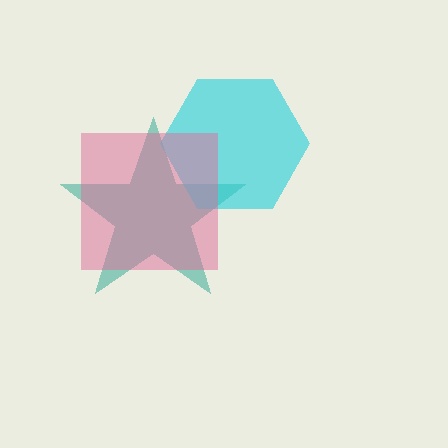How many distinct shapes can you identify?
There are 3 distinct shapes: a teal star, a cyan hexagon, a pink square.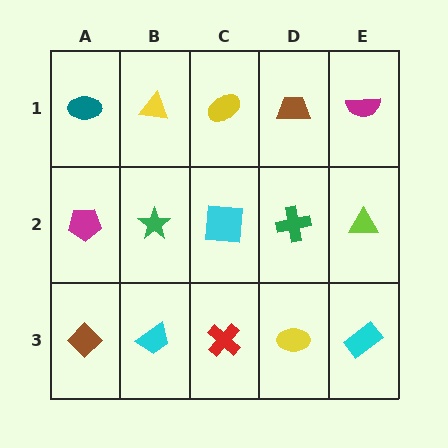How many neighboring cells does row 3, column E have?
2.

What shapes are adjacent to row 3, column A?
A magenta pentagon (row 2, column A), a cyan trapezoid (row 3, column B).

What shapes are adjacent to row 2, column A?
A teal ellipse (row 1, column A), a brown diamond (row 3, column A), a green star (row 2, column B).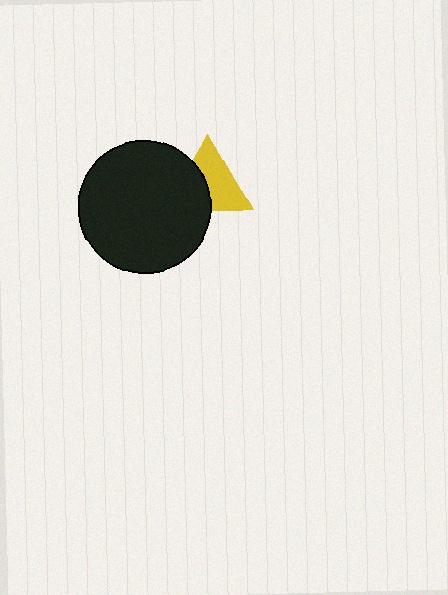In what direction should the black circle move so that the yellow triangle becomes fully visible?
The black circle should move left. That is the shortest direction to clear the overlap and leave the yellow triangle fully visible.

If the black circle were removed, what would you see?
You would see the complete yellow triangle.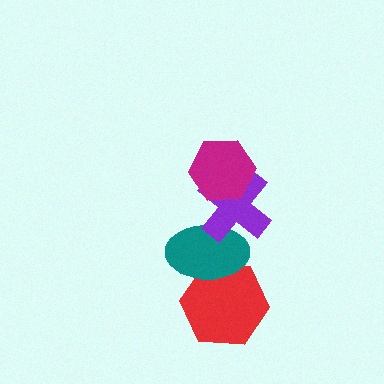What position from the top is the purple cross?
The purple cross is 2nd from the top.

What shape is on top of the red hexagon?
The teal ellipse is on top of the red hexagon.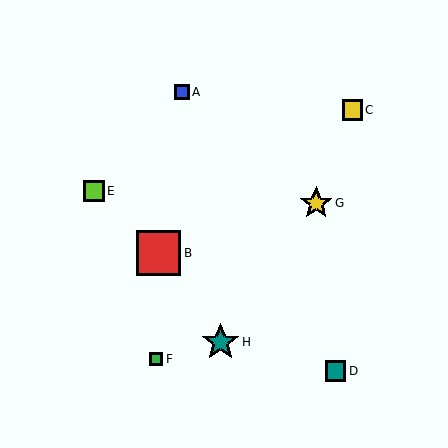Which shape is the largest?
The red square (labeled B) is the largest.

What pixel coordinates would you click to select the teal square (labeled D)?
Click at (335, 371) to select the teal square D.